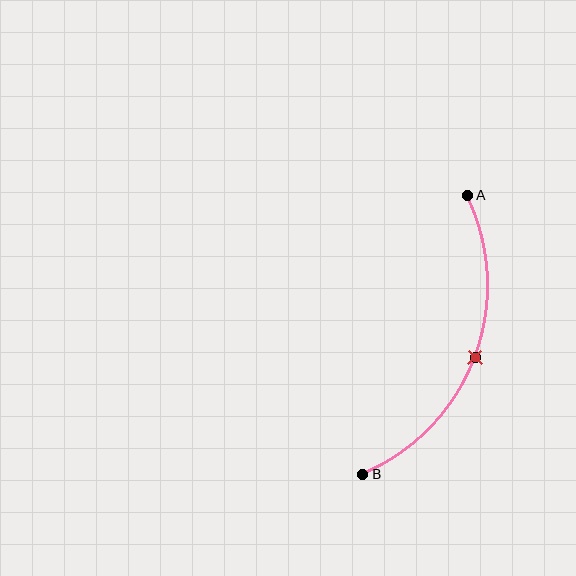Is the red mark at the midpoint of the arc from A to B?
Yes. The red mark lies on the arc at equal arc-length from both A and B — it is the arc midpoint.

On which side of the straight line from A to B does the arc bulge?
The arc bulges to the right of the straight line connecting A and B.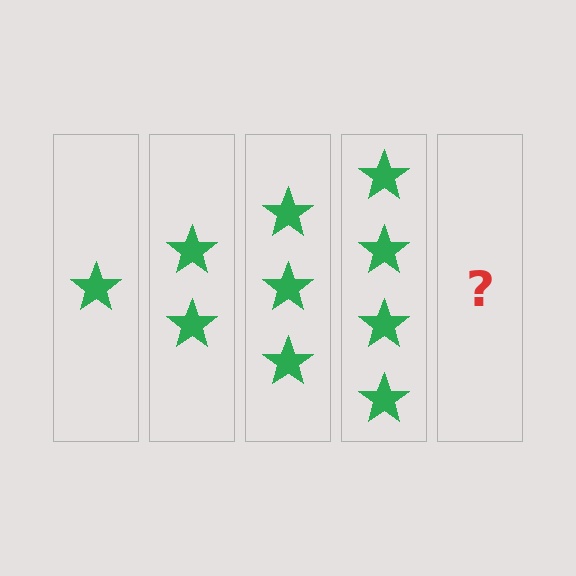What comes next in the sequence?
The next element should be 5 stars.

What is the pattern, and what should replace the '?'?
The pattern is that each step adds one more star. The '?' should be 5 stars.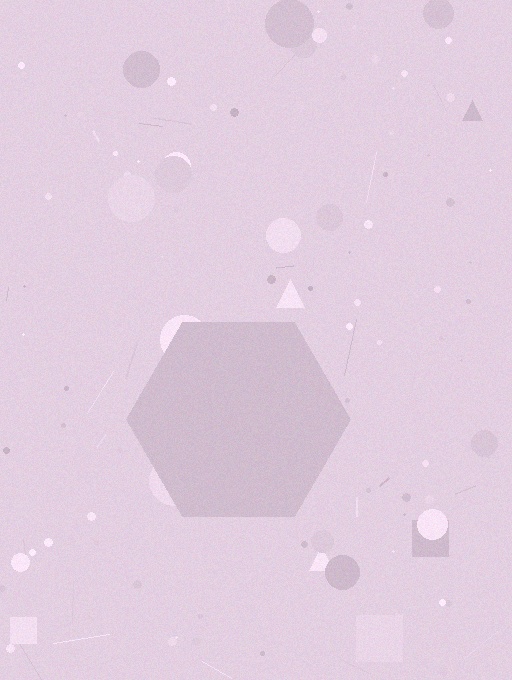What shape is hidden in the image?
A hexagon is hidden in the image.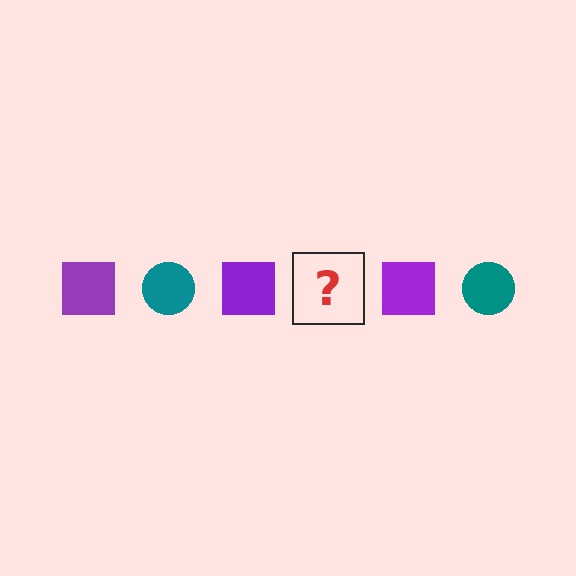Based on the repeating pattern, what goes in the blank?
The blank should be a teal circle.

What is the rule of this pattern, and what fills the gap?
The rule is that the pattern alternates between purple square and teal circle. The gap should be filled with a teal circle.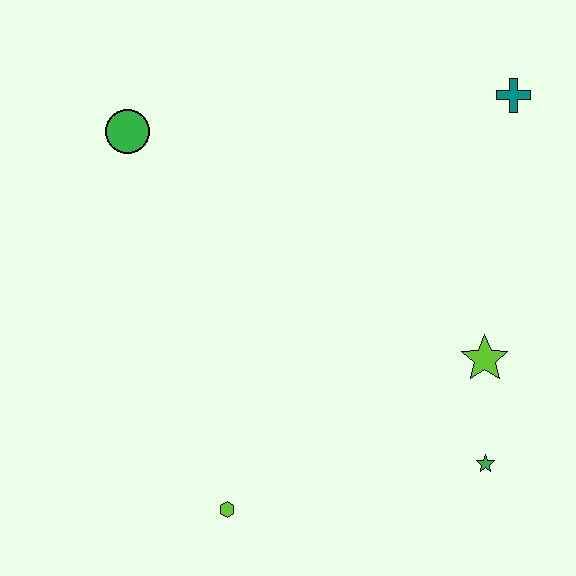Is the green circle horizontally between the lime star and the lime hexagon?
No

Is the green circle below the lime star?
No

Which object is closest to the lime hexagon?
The green star is closest to the lime hexagon.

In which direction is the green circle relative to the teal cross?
The green circle is to the left of the teal cross.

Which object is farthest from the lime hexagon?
The teal cross is farthest from the lime hexagon.